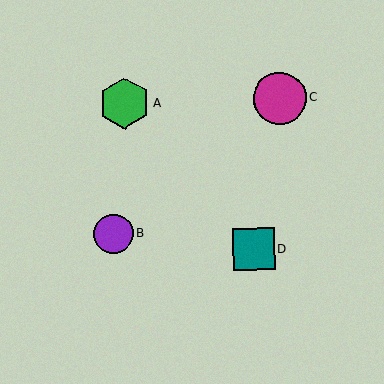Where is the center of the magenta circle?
The center of the magenta circle is at (280, 98).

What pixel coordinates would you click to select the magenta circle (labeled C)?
Click at (280, 98) to select the magenta circle C.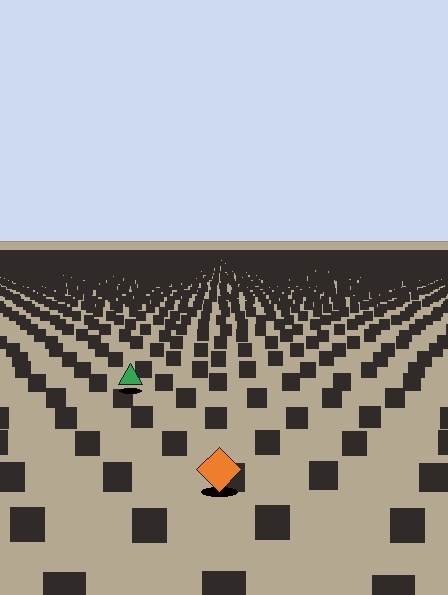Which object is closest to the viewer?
The orange diamond is closest. The texture marks near it are larger and more spread out.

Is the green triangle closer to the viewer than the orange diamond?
No. The orange diamond is closer — you can tell from the texture gradient: the ground texture is coarser near it.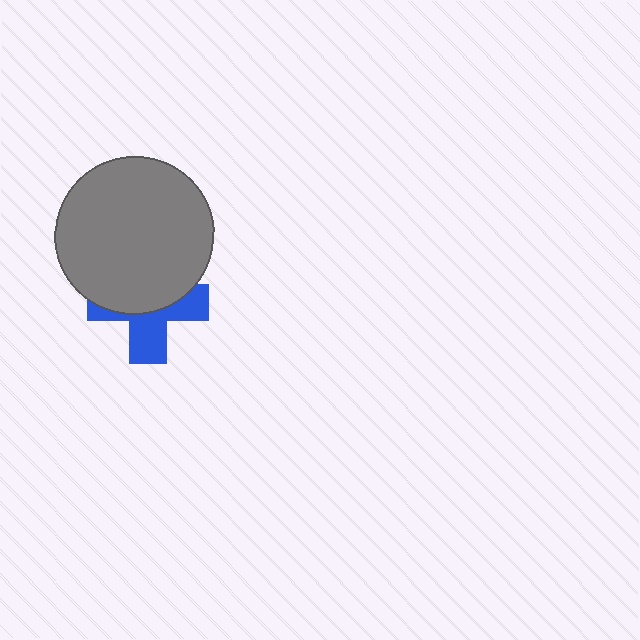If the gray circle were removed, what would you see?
You would see the complete blue cross.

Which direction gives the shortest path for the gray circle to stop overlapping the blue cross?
Moving up gives the shortest separation.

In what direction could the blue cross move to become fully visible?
The blue cross could move down. That would shift it out from behind the gray circle entirely.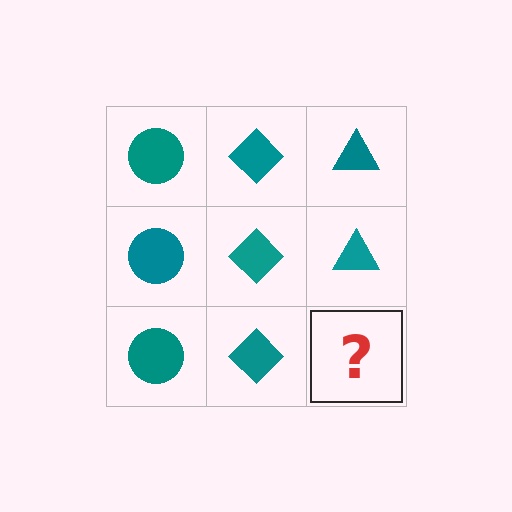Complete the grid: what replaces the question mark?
The question mark should be replaced with a teal triangle.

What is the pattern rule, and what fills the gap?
The rule is that each column has a consistent shape. The gap should be filled with a teal triangle.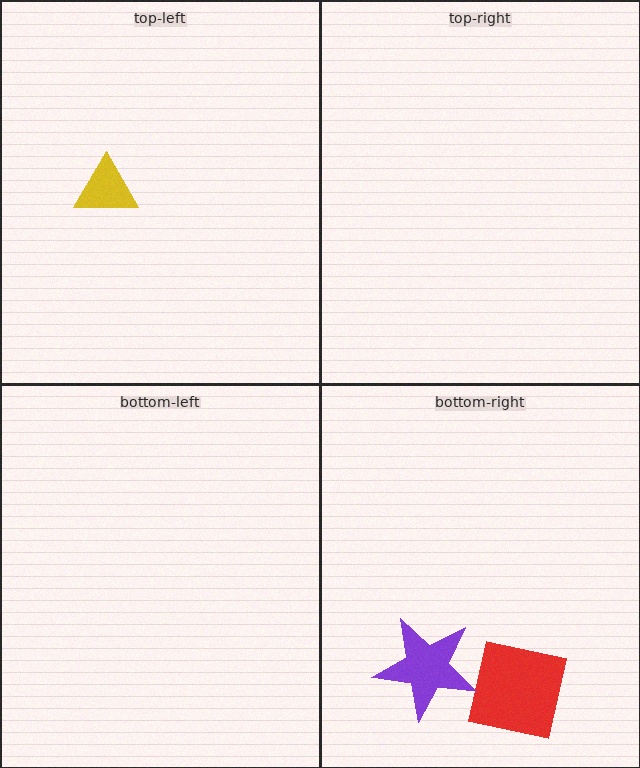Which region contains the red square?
The bottom-right region.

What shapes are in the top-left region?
The yellow triangle.